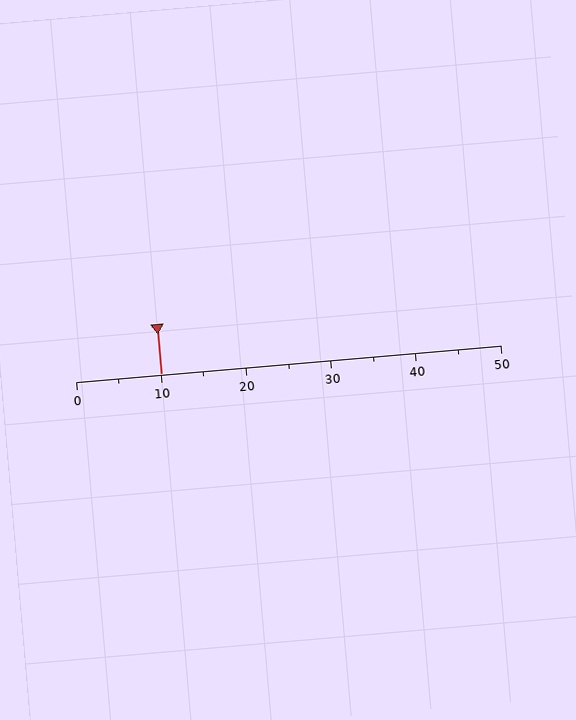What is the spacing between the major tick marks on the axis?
The major ticks are spaced 10 apart.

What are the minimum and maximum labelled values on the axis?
The axis runs from 0 to 50.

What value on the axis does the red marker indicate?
The marker indicates approximately 10.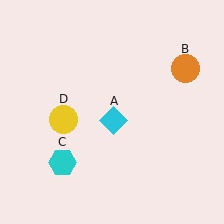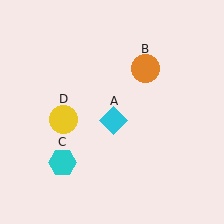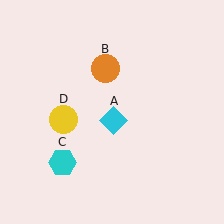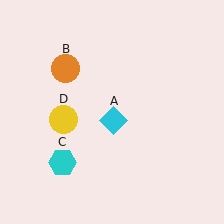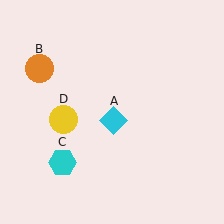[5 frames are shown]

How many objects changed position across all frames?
1 object changed position: orange circle (object B).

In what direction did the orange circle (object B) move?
The orange circle (object B) moved left.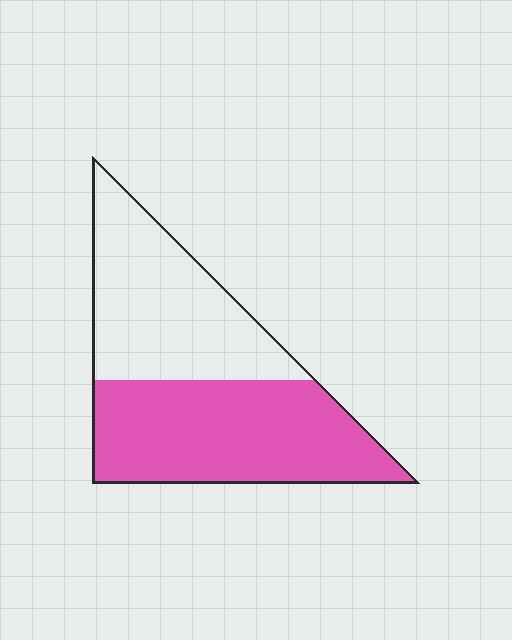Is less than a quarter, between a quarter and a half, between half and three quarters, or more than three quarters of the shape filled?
Between half and three quarters.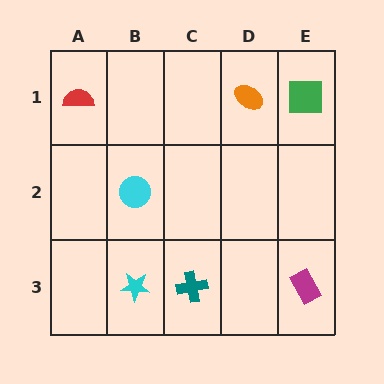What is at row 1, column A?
A red semicircle.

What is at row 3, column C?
A teal cross.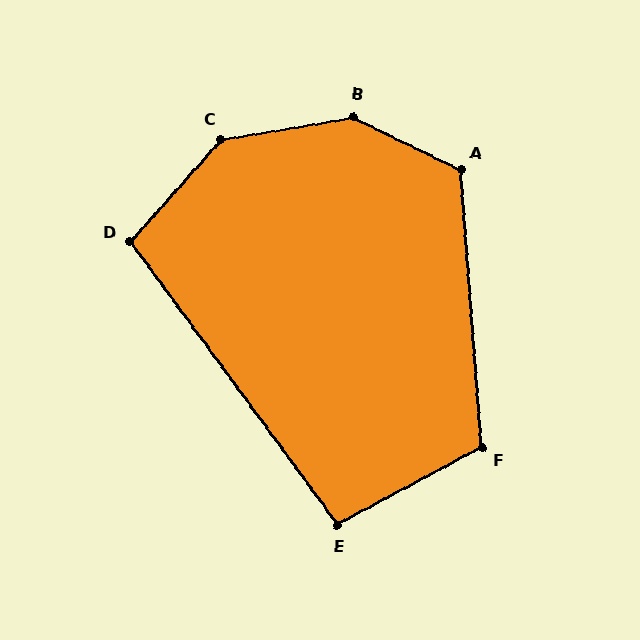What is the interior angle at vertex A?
Approximately 121 degrees (obtuse).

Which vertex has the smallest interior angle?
E, at approximately 98 degrees.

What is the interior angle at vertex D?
Approximately 102 degrees (obtuse).